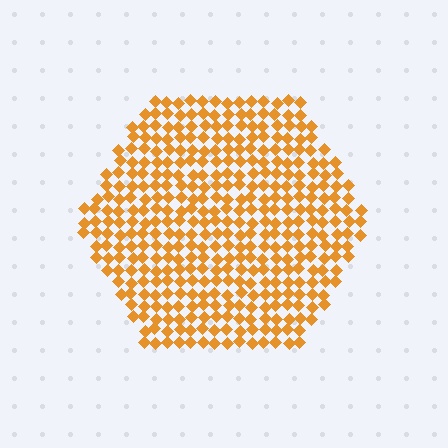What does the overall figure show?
The overall figure shows a hexagon.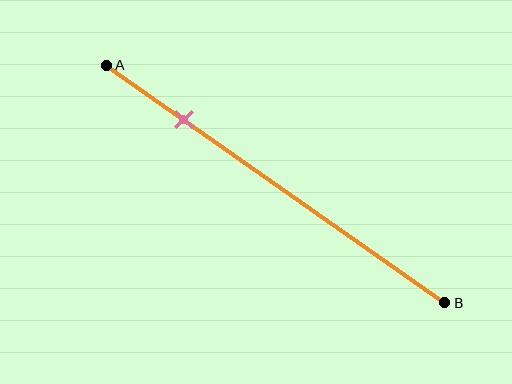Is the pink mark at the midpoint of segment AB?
No, the mark is at about 25% from A, not at the 50% midpoint.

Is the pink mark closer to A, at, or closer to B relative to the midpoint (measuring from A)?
The pink mark is closer to point A than the midpoint of segment AB.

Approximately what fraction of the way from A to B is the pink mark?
The pink mark is approximately 25% of the way from A to B.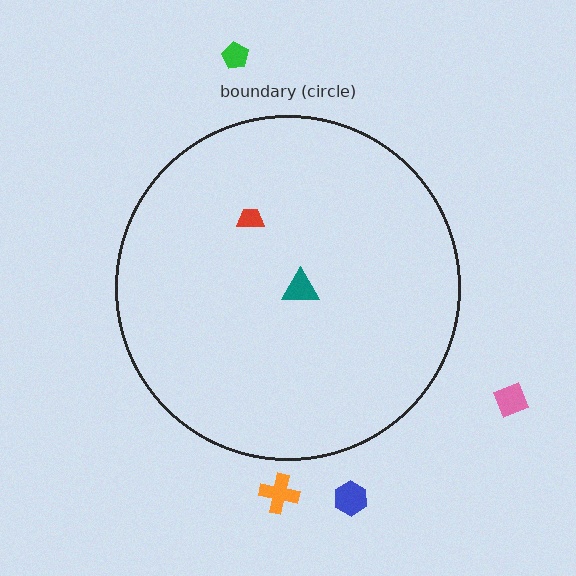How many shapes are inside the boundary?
2 inside, 4 outside.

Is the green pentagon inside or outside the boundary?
Outside.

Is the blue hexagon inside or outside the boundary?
Outside.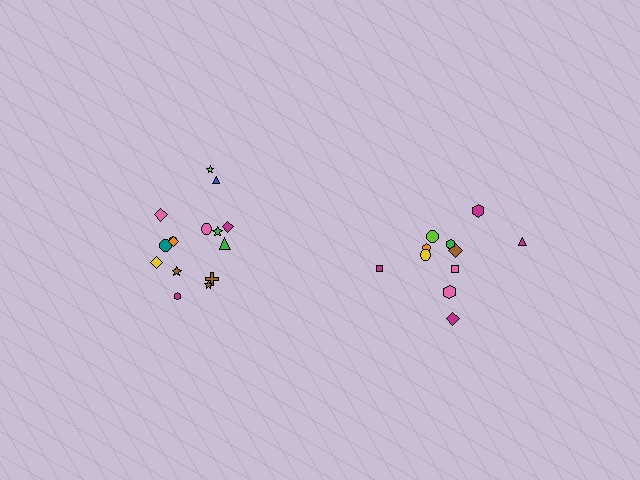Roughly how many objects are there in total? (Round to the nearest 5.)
Roughly 25 objects in total.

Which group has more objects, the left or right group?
The left group.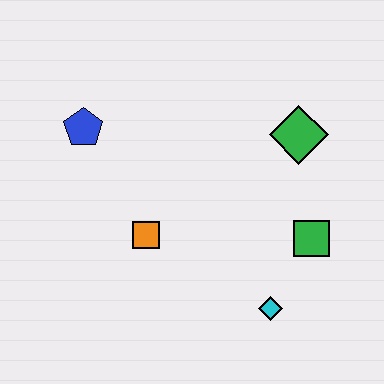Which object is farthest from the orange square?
The green diamond is farthest from the orange square.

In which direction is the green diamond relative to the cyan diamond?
The green diamond is above the cyan diamond.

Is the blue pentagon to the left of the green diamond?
Yes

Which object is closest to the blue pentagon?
The orange square is closest to the blue pentagon.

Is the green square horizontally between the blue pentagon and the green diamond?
No